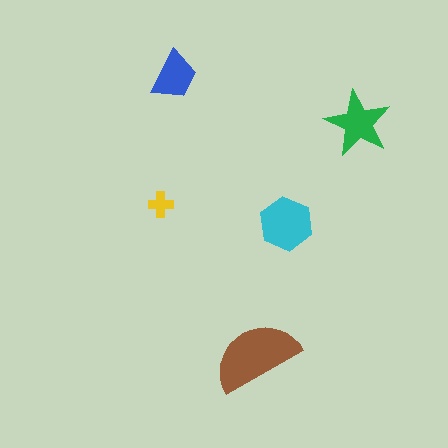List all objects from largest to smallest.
The brown semicircle, the cyan hexagon, the green star, the blue trapezoid, the yellow cross.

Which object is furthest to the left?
The yellow cross is leftmost.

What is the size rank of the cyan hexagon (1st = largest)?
2nd.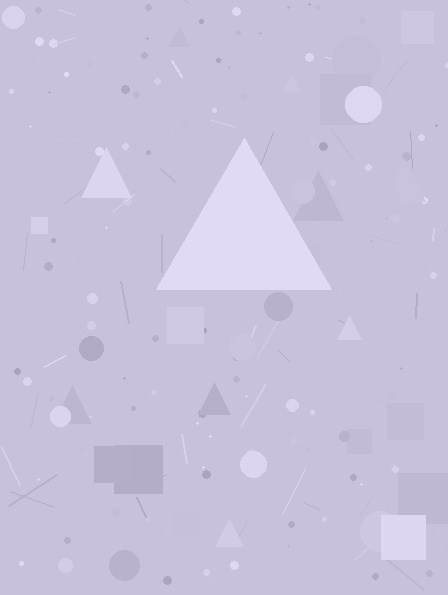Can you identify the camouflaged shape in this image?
The camouflaged shape is a triangle.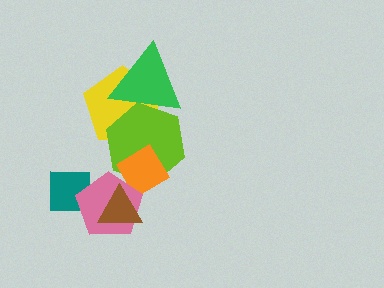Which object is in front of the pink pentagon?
The brown triangle is in front of the pink pentagon.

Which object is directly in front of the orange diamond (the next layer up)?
The pink pentagon is directly in front of the orange diamond.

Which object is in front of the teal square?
The pink pentagon is in front of the teal square.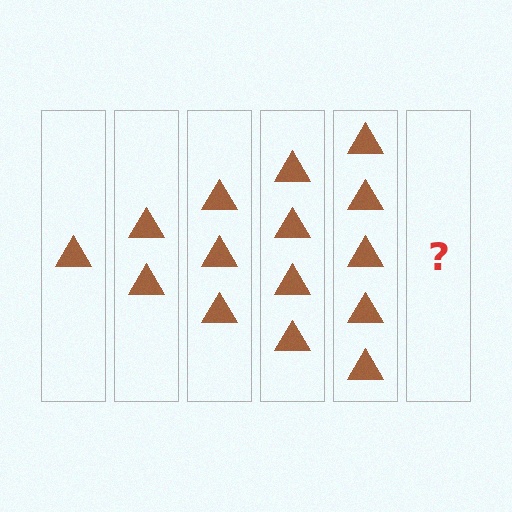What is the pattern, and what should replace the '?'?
The pattern is that each step adds one more triangle. The '?' should be 6 triangles.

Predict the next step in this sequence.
The next step is 6 triangles.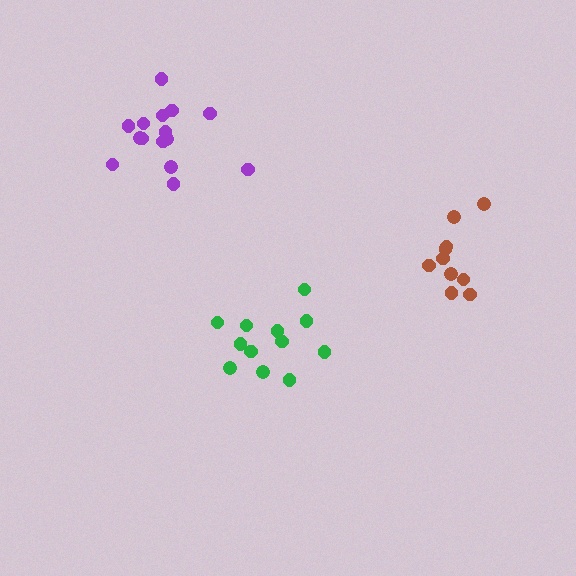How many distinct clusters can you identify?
There are 3 distinct clusters.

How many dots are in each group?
Group 1: 12 dots, Group 2: 10 dots, Group 3: 15 dots (37 total).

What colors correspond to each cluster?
The clusters are colored: green, brown, purple.